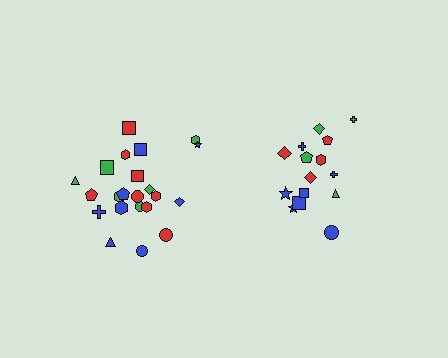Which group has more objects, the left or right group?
The left group.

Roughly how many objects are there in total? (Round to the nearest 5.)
Roughly 35 objects in total.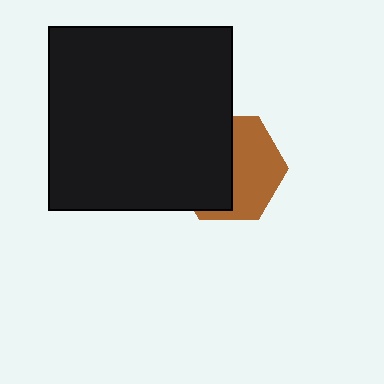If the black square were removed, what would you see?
You would see the complete brown hexagon.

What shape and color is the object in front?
The object in front is a black square.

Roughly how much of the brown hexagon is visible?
About half of it is visible (roughly 48%).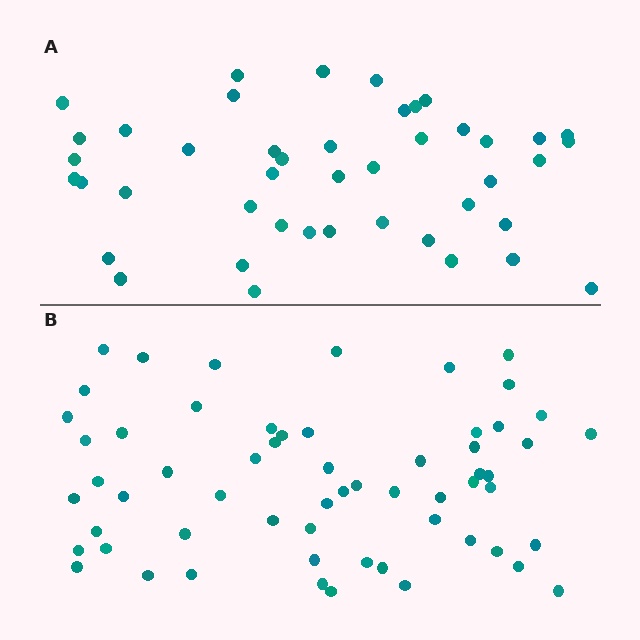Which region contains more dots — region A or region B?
Region B (the bottom region) has more dots.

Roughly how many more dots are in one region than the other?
Region B has approximately 15 more dots than region A.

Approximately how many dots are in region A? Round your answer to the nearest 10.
About 40 dots. (The exact count is 44, which rounds to 40.)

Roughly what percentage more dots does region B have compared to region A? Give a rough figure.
About 35% more.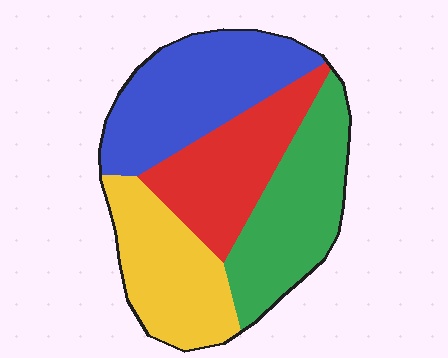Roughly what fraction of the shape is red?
Red takes up about one fifth (1/5) of the shape.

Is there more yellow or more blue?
Blue.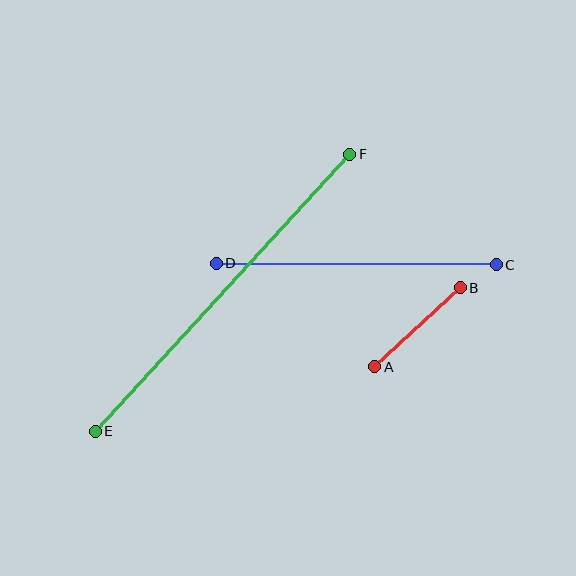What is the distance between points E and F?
The distance is approximately 377 pixels.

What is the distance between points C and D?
The distance is approximately 280 pixels.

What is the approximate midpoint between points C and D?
The midpoint is at approximately (356, 264) pixels.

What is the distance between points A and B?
The distance is approximately 116 pixels.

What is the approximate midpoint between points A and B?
The midpoint is at approximately (417, 327) pixels.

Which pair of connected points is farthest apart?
Points E and F are farthest apart.